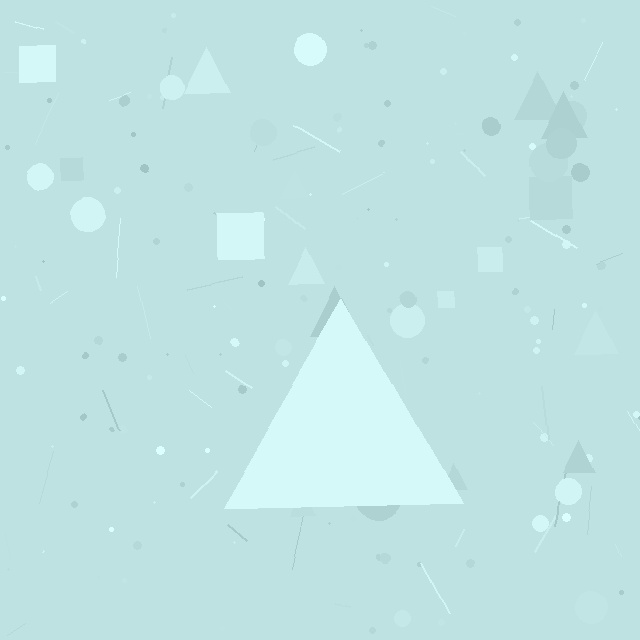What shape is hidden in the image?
A triangle is hidden in the image.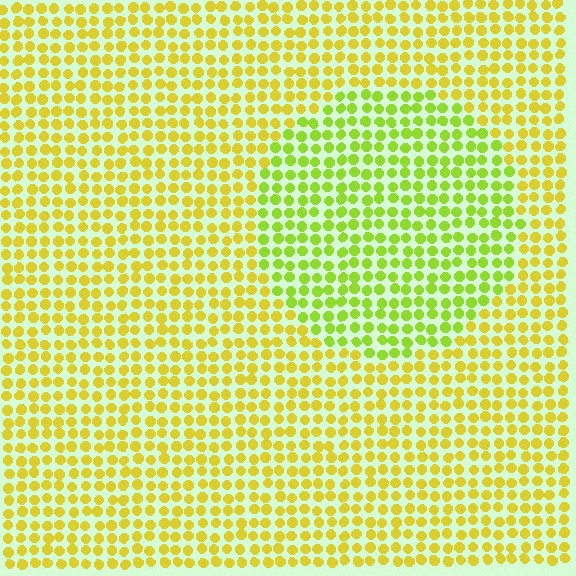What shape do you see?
I see a circle.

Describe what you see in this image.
The image is filled with small yellow elements in a uniform arrangement. A circle-shaped region is visible where the elements are tinted to a slightly different hue, forming a subtle color boundary.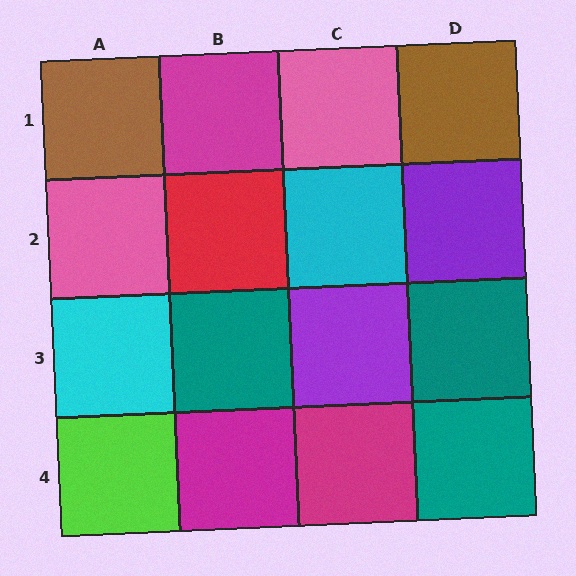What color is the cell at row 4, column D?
Teal.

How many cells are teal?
3 cells are teal.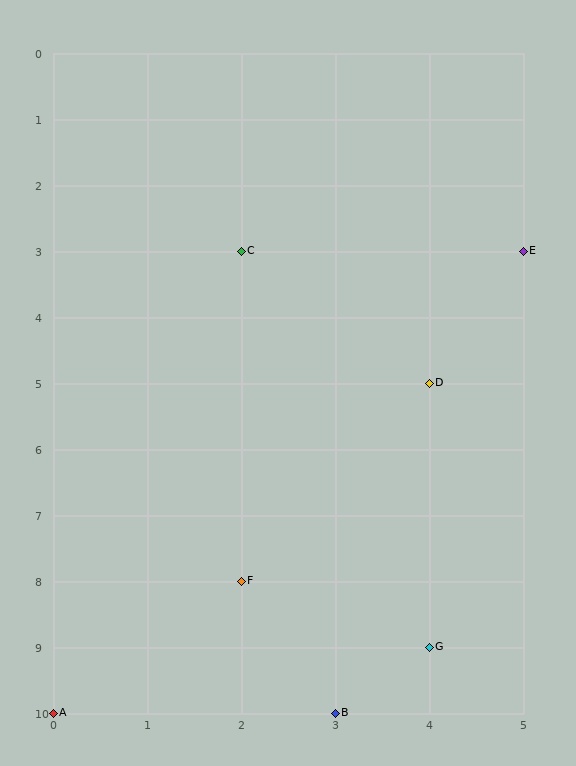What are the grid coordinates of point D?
Point D is at grid coordinates (4, 5).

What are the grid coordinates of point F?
Point F is at grid coordinates (2, 8).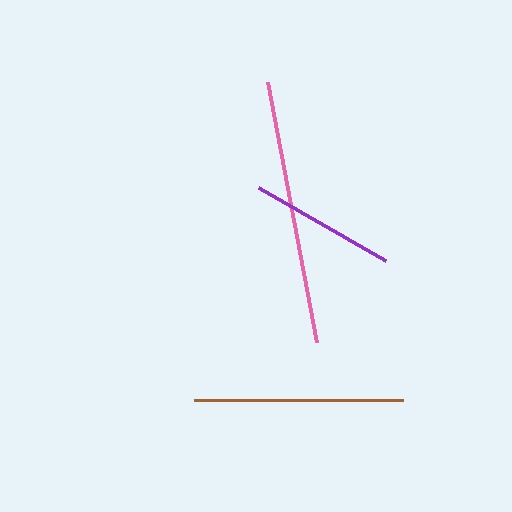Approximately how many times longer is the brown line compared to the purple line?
The brown line is approximately 1.4 times the length of the purple line.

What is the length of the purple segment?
The purple segment is approximately 146 pixels long.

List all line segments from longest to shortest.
From longest to shortest: pink, brown, purple.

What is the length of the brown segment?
The brown segment is approximately 209 pixels long.